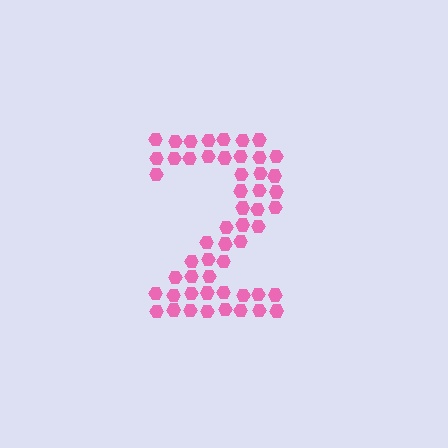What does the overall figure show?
The overall figure shows the digit 2.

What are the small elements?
The small elements are hexagons.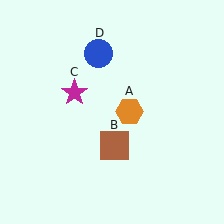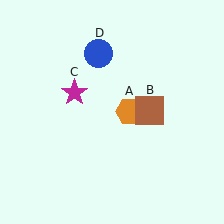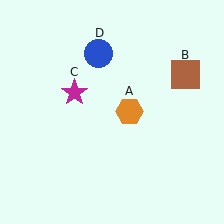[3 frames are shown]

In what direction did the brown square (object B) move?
The brown square (object B) moved up and to the right.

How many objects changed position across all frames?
1 object changed position: brown square (object B).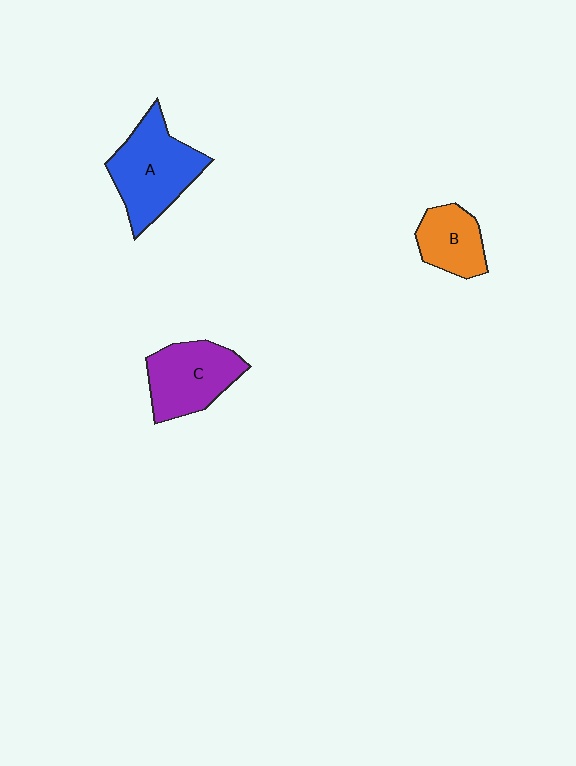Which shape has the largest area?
Shape A (blue).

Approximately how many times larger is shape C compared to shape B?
Approximately 1.4 times.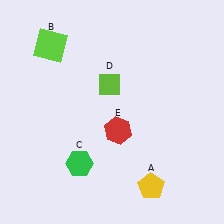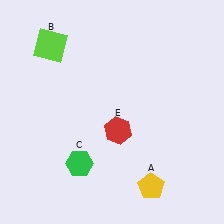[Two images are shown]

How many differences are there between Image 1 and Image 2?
There is 1 difference between the two images.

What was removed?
The lime diamond (D) was removed in Image 2.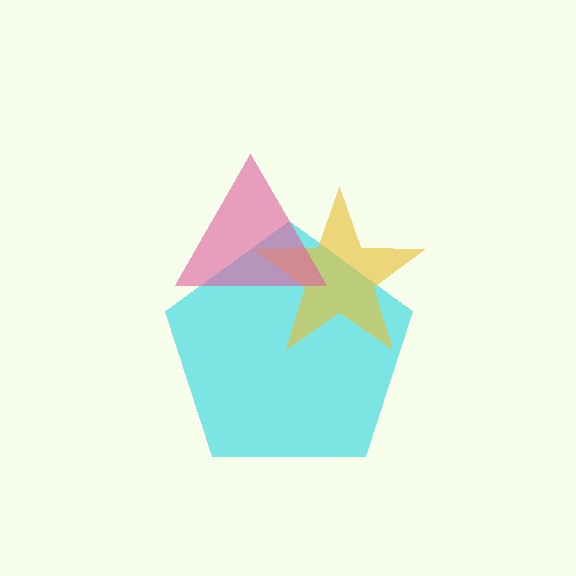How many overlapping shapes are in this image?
There are 3 overlapping shapes in the image.